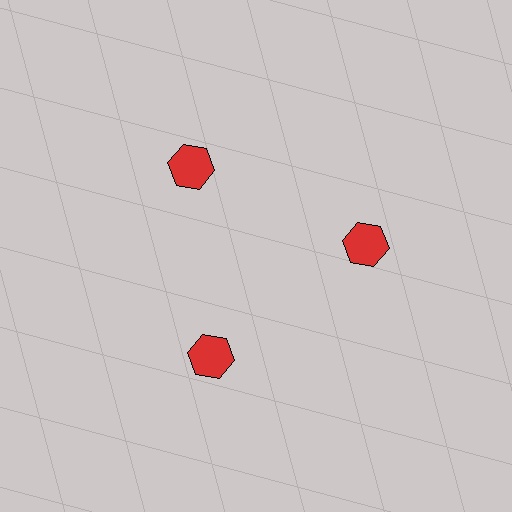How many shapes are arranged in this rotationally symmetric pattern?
There are 3 shapes, arranged in 3 groups of 1.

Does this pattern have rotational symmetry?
Yes, this pattern has 3-fold rotational symmetry. It looks the same after rotating 120 degrees around the center.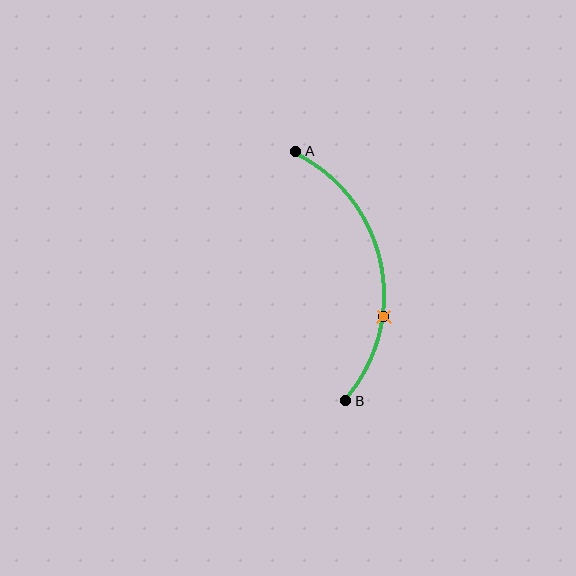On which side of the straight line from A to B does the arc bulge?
The arc bulges to the right of the straight line connecting A and B.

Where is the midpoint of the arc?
The arc midpoint is the point on the curve farthest from the straight line joining A and B. It sits to the right of that line.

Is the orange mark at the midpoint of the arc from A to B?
No. The orange mark lies on the arc but is closer to endpoint B. The arc midpoint would be at the point on the curve equidistant along the arc from both A and B.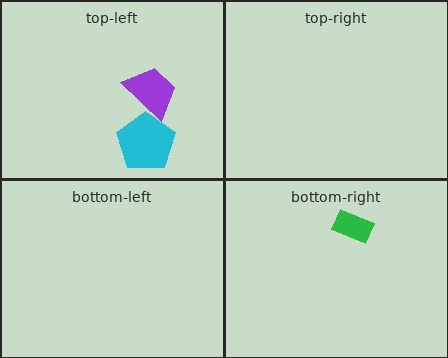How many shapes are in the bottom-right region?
1.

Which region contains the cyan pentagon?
The top-left region.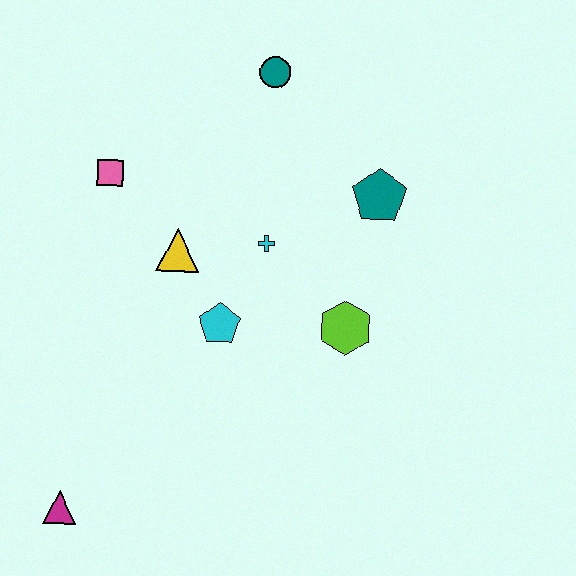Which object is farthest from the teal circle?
The magenta triangle is farthest from the teal circle.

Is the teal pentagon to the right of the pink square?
Yes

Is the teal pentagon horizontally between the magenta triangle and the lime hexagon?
No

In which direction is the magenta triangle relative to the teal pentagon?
The magenta triangle is below the teal pentagon.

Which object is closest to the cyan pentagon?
The yellow triangle is closest to the cyan pentagon.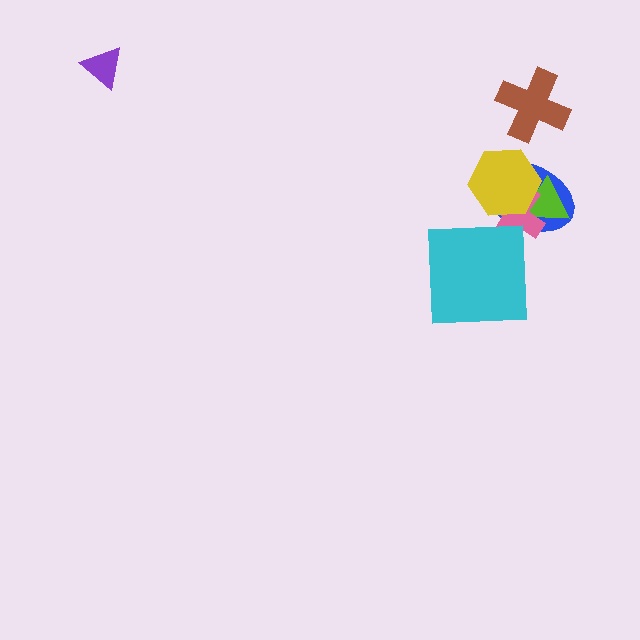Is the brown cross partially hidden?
No, no other shape covers it.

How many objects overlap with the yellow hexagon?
3 objects overlap with the yellow hexagon.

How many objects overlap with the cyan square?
0 objects overlap with the cyan square.